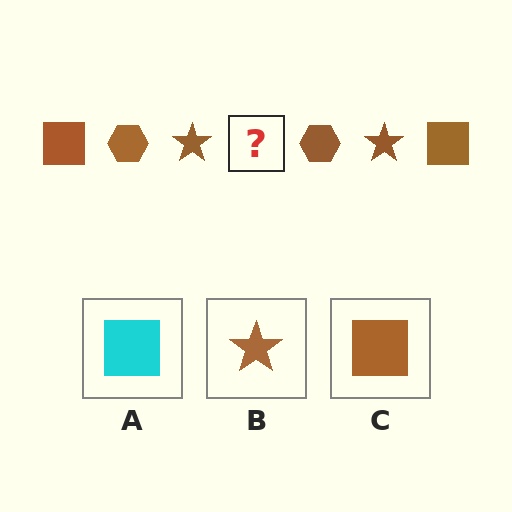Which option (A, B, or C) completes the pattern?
C.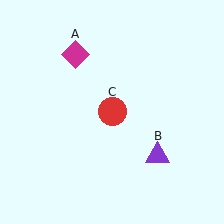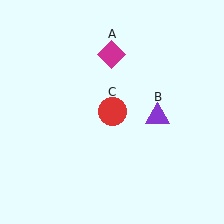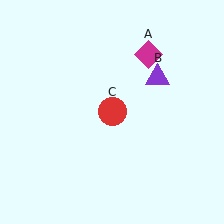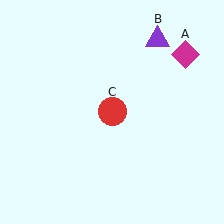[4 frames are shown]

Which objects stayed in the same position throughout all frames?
Red circle (object C) remained stationary.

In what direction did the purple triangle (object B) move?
The purple triangle (object B) moved up.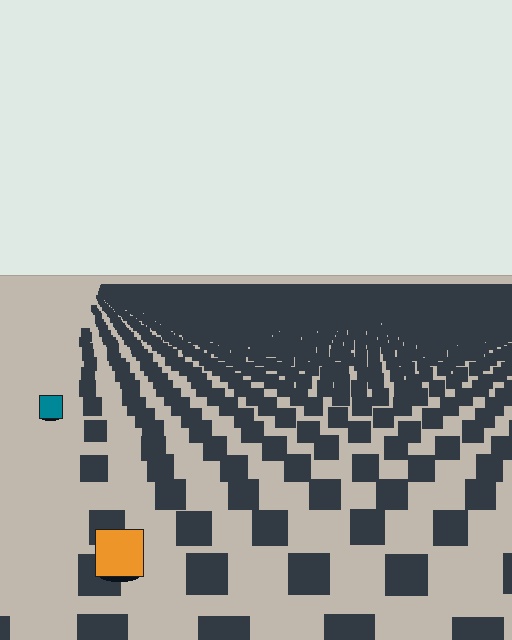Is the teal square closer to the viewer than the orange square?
No. The orange square is closer — you can tell from the texture gradient: the ground texture is coarser near it.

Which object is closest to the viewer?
The orange square is closest. The texture marks near it are larger and more spread out.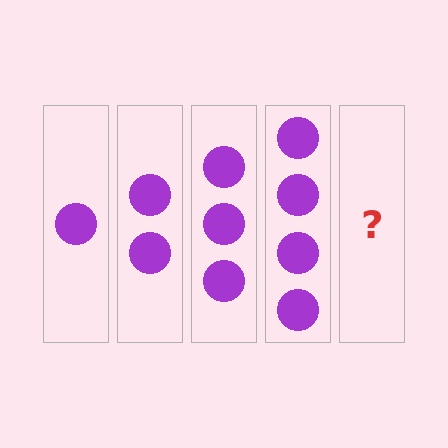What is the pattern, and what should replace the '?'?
The pattern is that each step adds one more circle. The '?' should be 5 circles.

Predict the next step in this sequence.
The next step is 5 circles.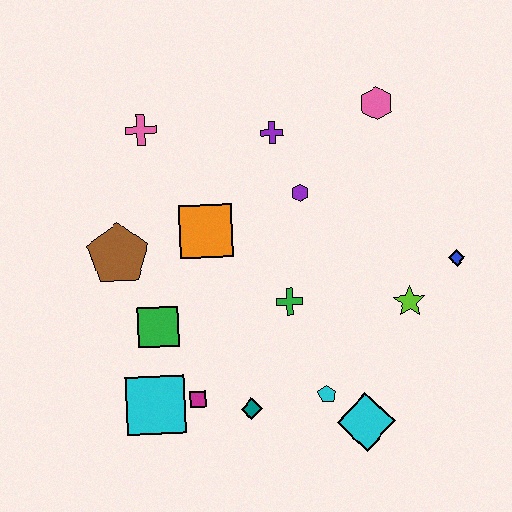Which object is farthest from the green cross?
The pink cross is farthest from the green cross.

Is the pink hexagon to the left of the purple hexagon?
No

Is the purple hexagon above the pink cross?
No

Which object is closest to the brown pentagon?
The green square is closest to the brown pentagon.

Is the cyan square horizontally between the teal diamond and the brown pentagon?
Yes